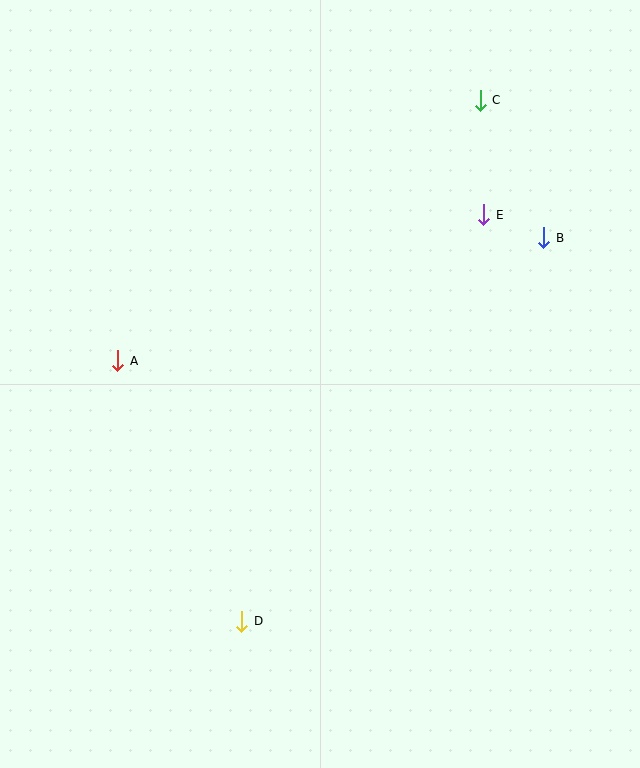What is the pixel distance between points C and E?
The distance between C and E is 114 pixels.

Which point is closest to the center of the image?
Point A at (118, 361) is closest to the center.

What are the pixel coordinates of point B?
Point B is at (544, 238).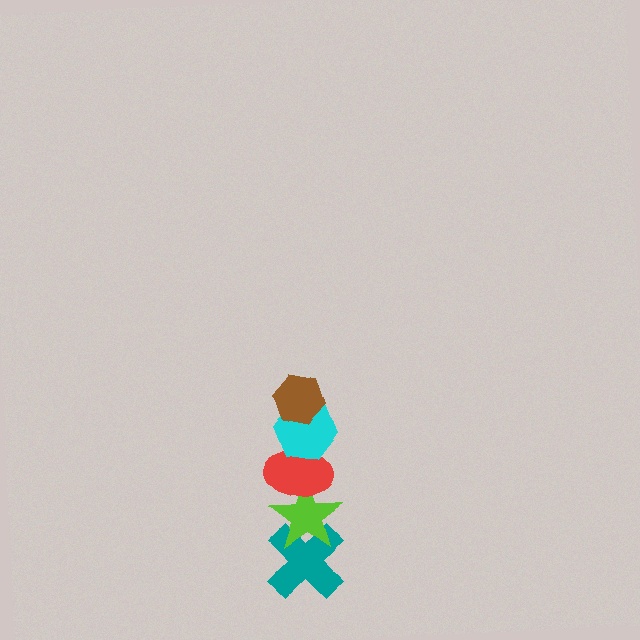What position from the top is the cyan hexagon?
The cyan hexagon is 2nd from the top.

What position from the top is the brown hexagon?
The brown hexagon is 1st from the top.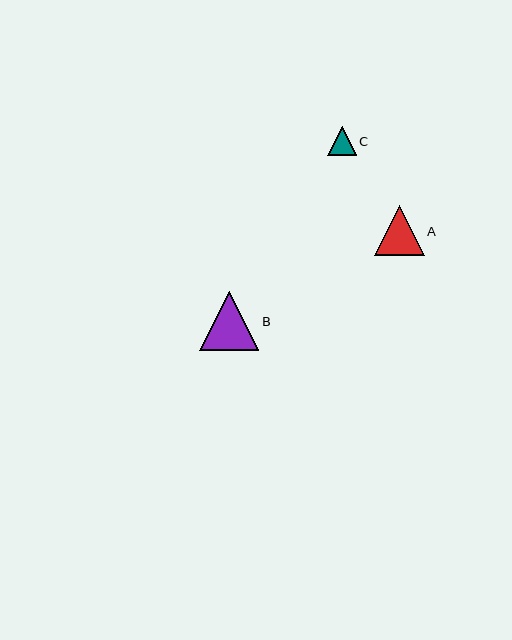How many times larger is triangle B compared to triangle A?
Triangle B is approximately 1.2 times the size of triangle A.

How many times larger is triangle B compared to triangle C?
Triangle B is approximately 2.1 times the size of triangle C.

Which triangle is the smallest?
Triangle C is the smallest with a size of approximately 28 pixels.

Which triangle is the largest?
Triangle B is the largest with a size of approximately 59 pixels.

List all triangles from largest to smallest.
From largest to smallest: B, A, C.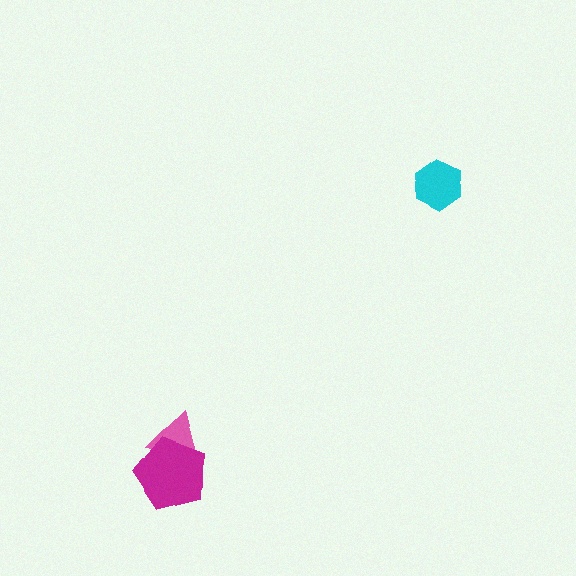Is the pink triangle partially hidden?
Yes, it is partially covered by another shape.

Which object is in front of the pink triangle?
The magenta pentagon is in front of the pink triangle.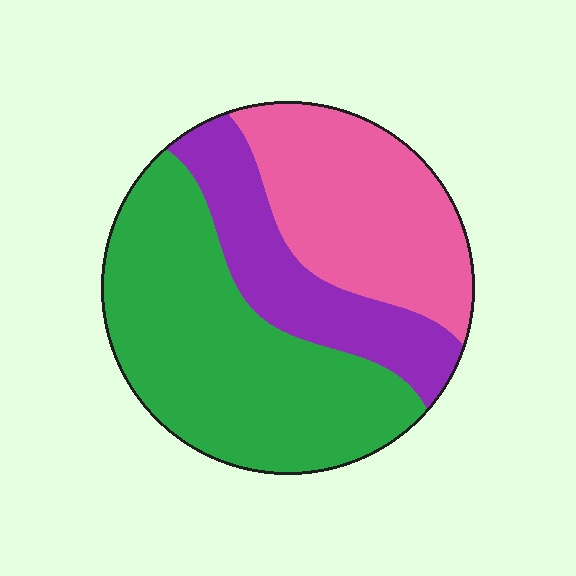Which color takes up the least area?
Purple, at roughly 20%.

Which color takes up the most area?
Green, at roughly 45%.